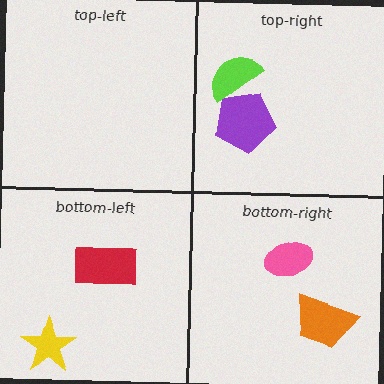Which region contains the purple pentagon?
The top-right region.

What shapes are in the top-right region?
The purple pentagon, the lime semicircle.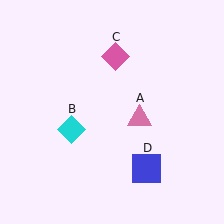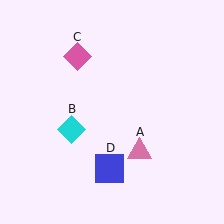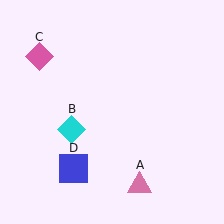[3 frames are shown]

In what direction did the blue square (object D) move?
The blue square (object D) moved left.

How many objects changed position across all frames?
3 objects changed position: pink triangle (object A), pink diamond (object C), blue square (object D).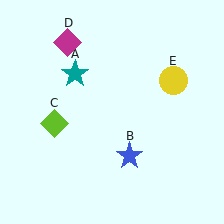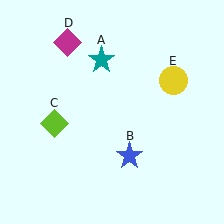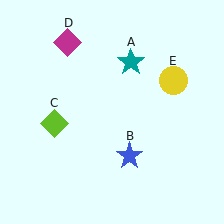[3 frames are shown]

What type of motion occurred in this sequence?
The teal star (object A) rotated clockwise around the center of the scene.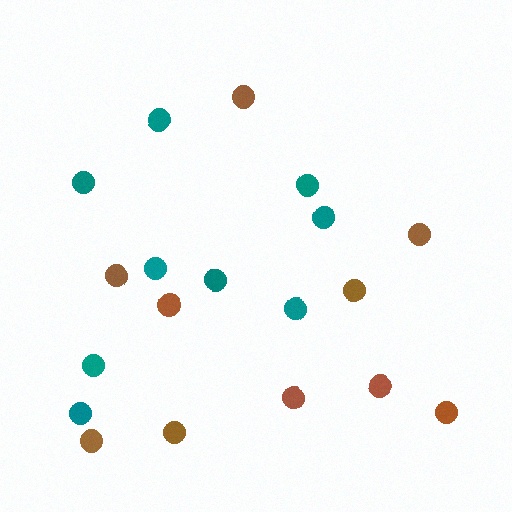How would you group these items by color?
There are 2 groups: one group of teal circles (9) and one group of brown circles (10).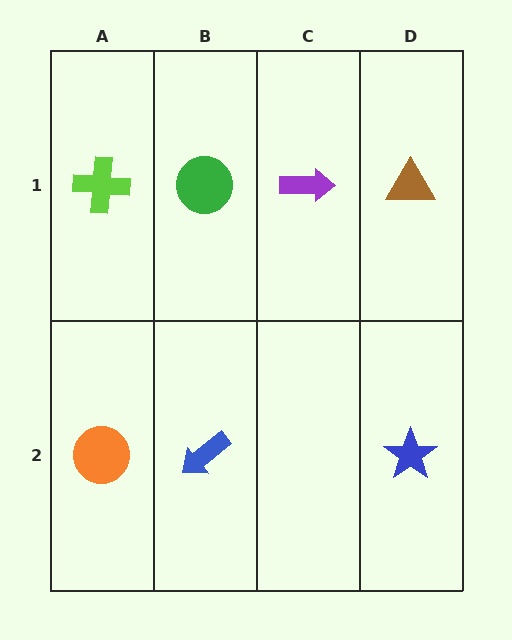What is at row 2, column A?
An orange circle.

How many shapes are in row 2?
3 shapes.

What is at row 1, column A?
A lime cross.